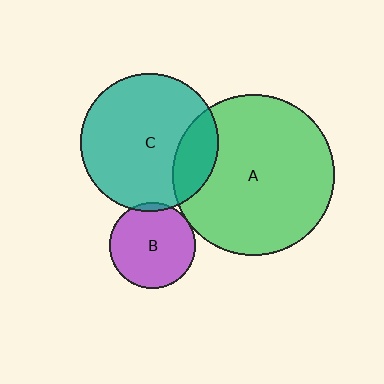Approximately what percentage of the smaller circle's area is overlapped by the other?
Approximately 5%.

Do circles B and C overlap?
Yes.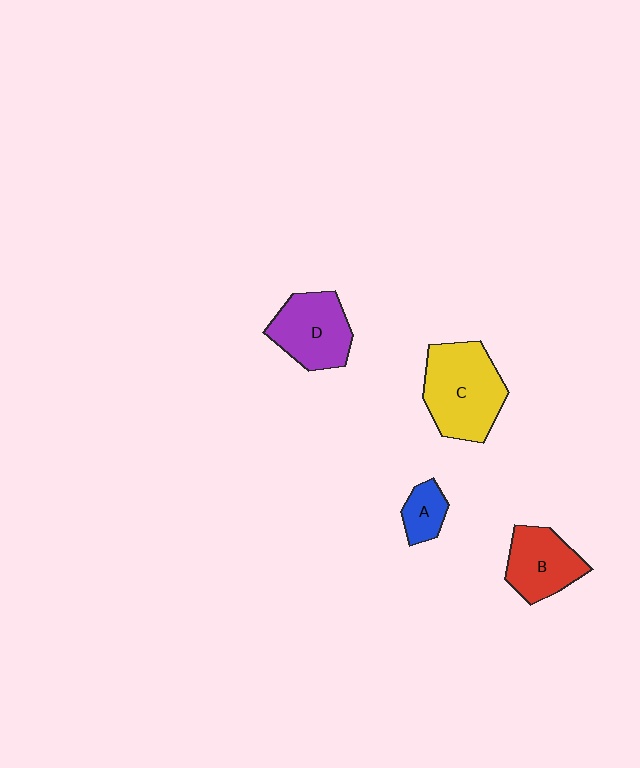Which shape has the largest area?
Shape C (yellow).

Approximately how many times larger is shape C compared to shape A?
Approximately 3.1 times.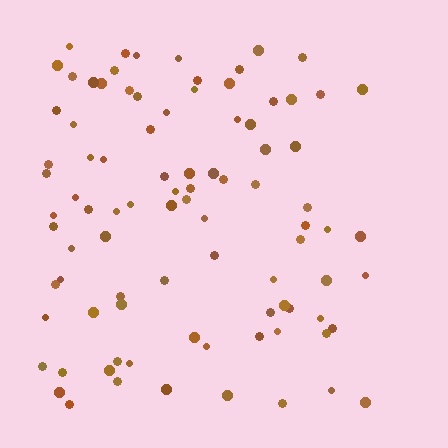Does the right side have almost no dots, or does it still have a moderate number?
Still a moderate number, just noticeably fewer than the left.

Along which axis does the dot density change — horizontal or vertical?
Horizontal.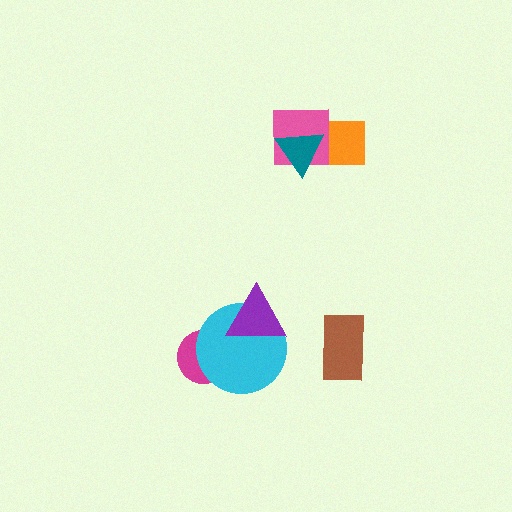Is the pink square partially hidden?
Yes, it is partially covered by another shape.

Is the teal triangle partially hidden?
No, no other shape covers it.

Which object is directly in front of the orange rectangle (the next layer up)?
The pink square is directly in front of the orange rectangle.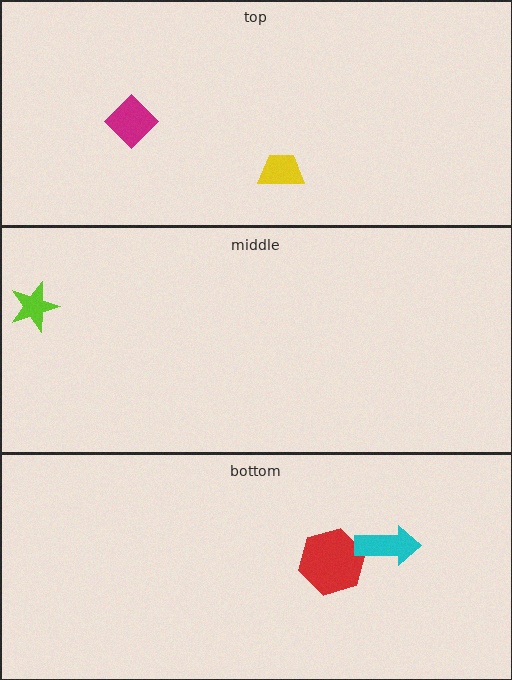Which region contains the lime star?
The middle region.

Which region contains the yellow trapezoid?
The top region.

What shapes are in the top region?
The magenta diamond, the yellow trapezoid.